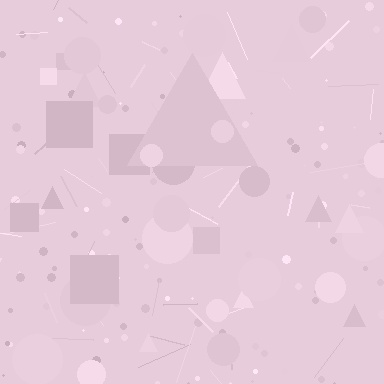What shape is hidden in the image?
A triangle is hidden in the image.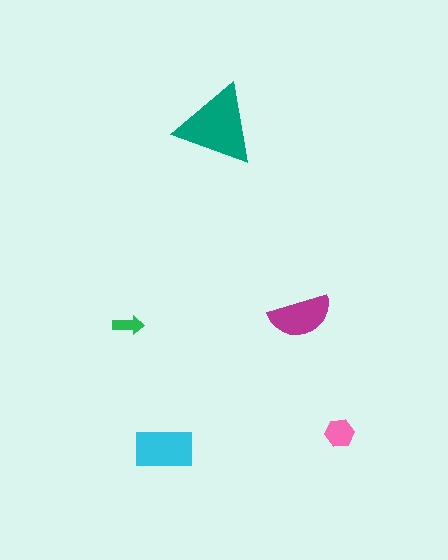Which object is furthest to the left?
The green arrow is leftmost.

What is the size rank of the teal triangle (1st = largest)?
1st.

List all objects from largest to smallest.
The teal triangle, the cyan rectangle, the magenta semicircle, the pink hexagon, the green arrow.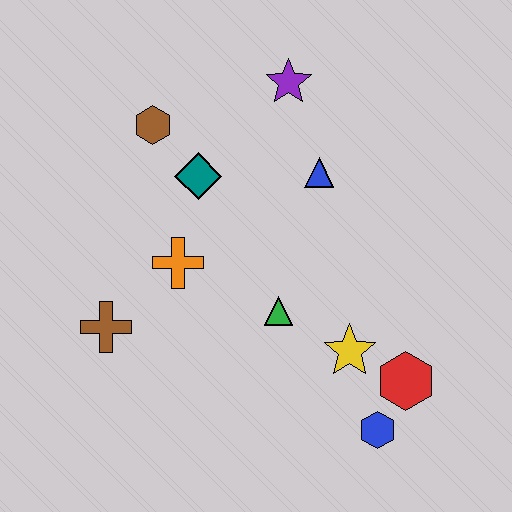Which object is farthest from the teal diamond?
The blue hexagon is farthest from the teal diamond.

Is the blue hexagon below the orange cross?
Yes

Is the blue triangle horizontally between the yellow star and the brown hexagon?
Yes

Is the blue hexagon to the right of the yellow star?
Yes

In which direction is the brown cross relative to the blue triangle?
The brown cross is to the left of the blue triangle.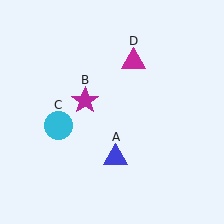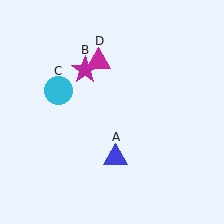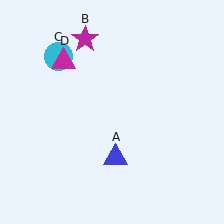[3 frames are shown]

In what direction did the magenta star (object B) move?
The magenta star (object B) moved up.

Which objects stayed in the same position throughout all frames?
Blue triangle (object A) remained stationary.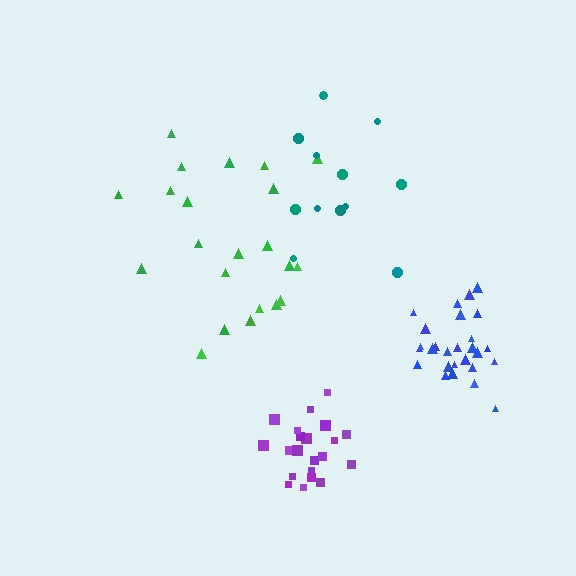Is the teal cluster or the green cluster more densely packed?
Green.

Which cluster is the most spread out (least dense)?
Teal.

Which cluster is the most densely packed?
Blue.